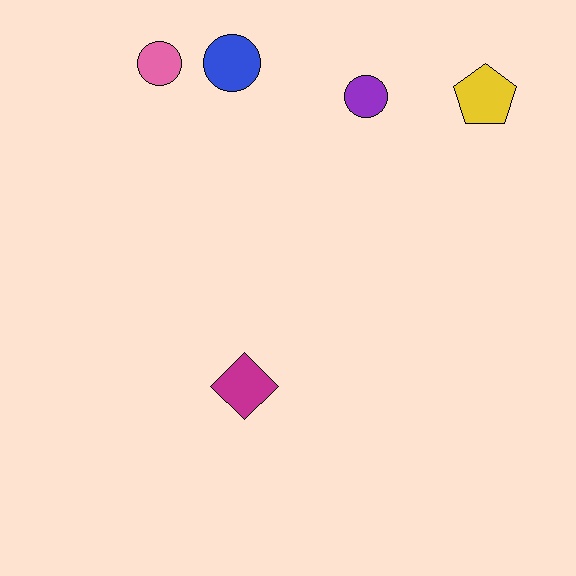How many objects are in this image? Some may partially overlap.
There are 5 objects.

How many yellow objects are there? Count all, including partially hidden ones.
There is 1 yellow object.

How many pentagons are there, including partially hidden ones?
There is 1 pentagon.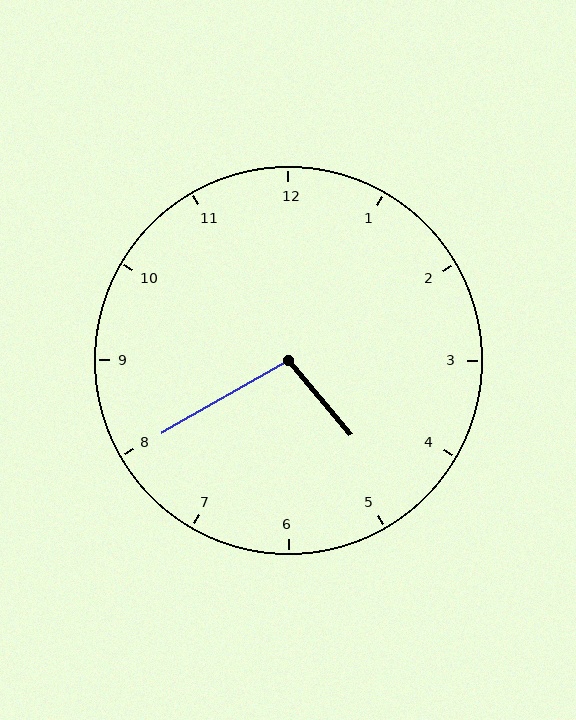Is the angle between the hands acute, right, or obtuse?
It is obtuse.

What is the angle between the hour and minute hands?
Approximately 100 degrees.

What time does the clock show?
4:40.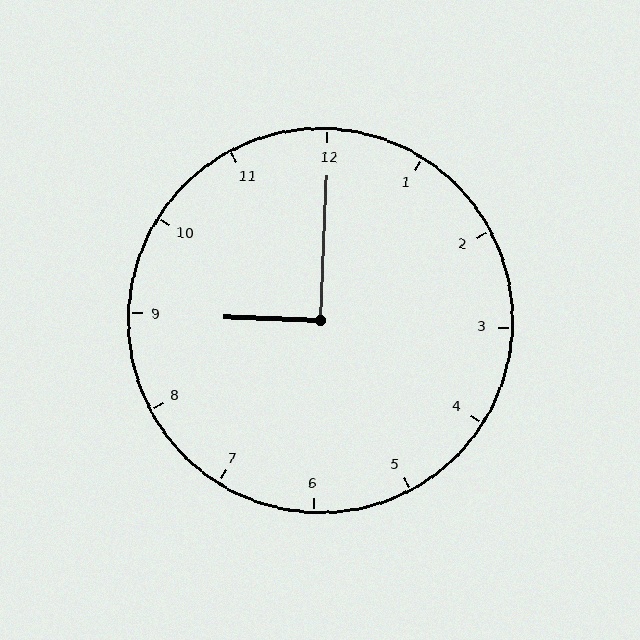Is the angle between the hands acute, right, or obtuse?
It is right.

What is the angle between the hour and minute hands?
Approximately 90 degrees.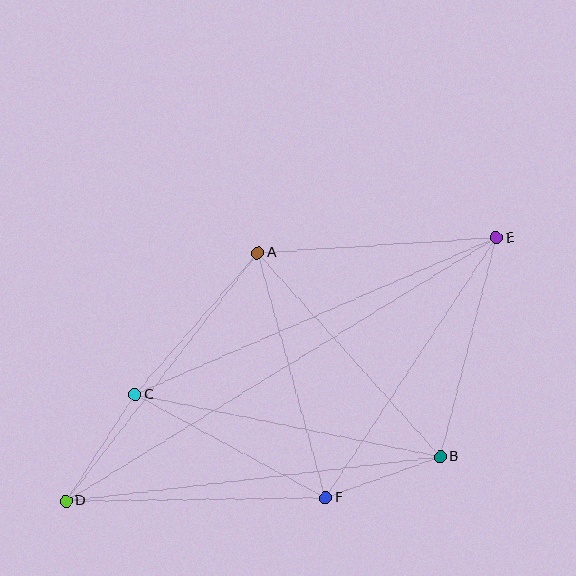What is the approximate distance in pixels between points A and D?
The distance between A and D is approximately 314 pixels.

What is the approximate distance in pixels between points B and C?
The distance between B and C is approximately 311 pixels.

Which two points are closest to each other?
Points B and F are closest to each other.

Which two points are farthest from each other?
Points D and E are farthest from each other.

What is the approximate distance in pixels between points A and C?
The distance between A and C is approximately 188 pixels.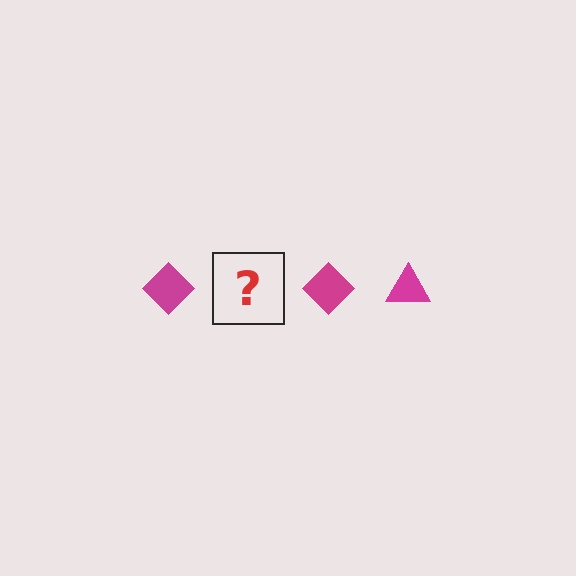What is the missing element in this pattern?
The missing element is a magenta triangle.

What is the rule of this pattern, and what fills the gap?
The rule is that the pattern cycles through diamond, triangle shapes in magenta. The gap should be filled with a magenta triangle.